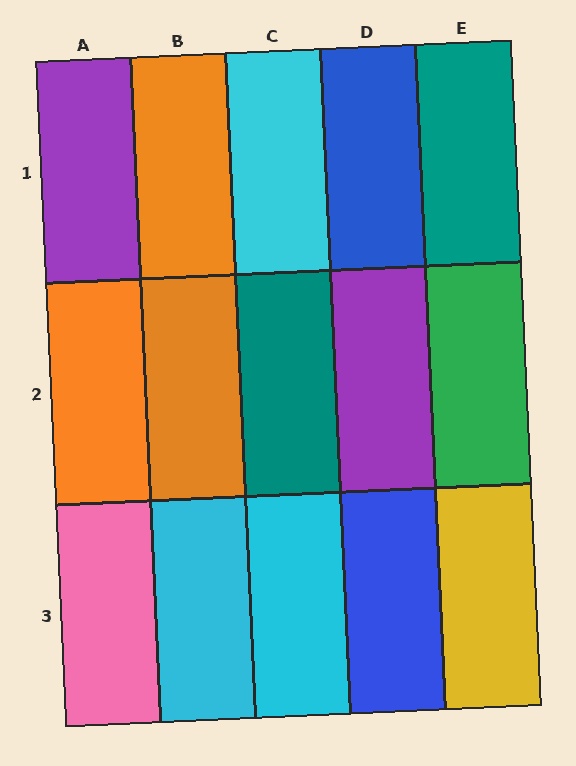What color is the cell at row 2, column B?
Orange.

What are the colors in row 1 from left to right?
Purple, orange, cyan, blue, teal.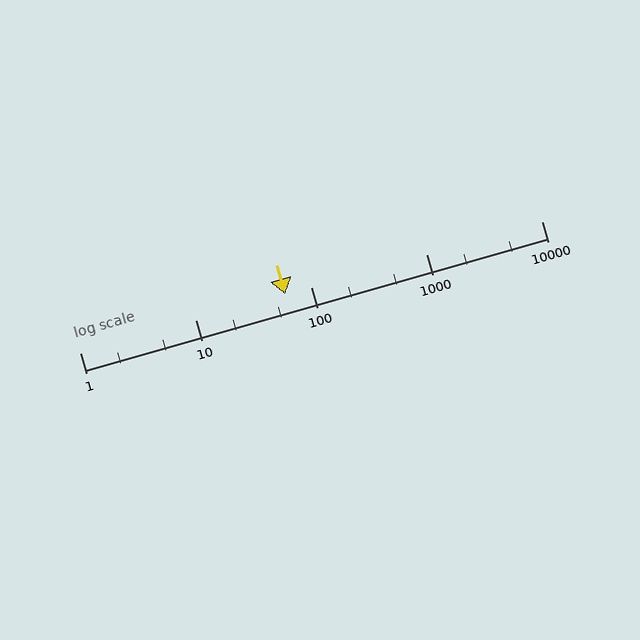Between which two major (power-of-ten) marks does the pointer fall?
The pointer is between 10 and 100.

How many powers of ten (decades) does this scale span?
The scale spans 4 decades, from 1 to 10000.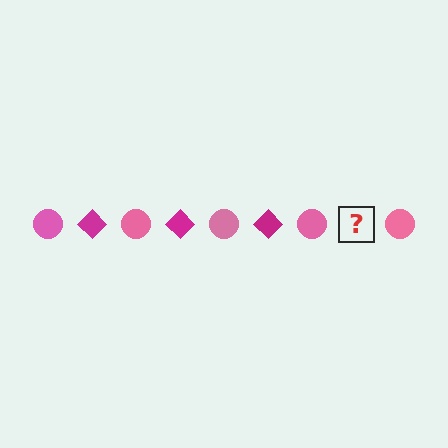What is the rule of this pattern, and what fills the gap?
The rule is that the pattern alternates between pink circle and magenta diamond. The gap should be filled with a magenta diamond.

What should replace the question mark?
The question mark should be replaced with a magenta diamond.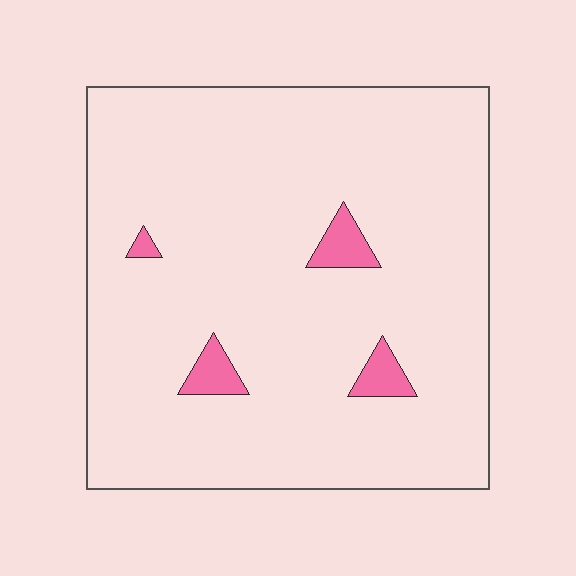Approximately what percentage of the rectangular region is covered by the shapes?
Approximately 5%.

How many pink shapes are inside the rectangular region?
4.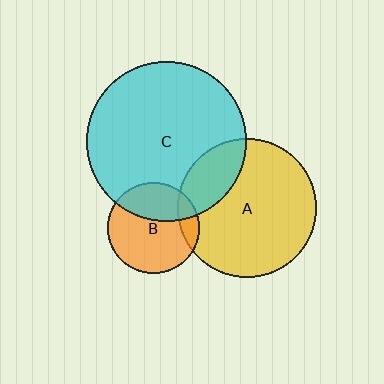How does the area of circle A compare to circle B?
Approximately 2.3 times.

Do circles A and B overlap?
Yes.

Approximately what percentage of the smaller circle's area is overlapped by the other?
Approximately 15%.